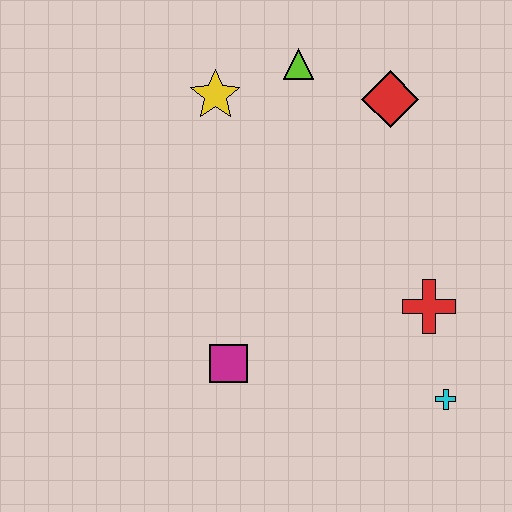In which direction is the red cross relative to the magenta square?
The red cross is to the right of the magenta square.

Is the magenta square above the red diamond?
No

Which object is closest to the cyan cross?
The red cross is closest to the cyan cross.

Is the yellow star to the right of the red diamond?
No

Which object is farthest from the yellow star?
The cyan cross is farthest from the yellow star.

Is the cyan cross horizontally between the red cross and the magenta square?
No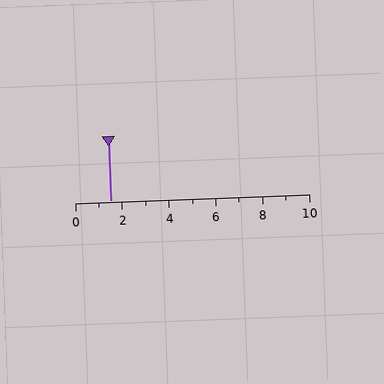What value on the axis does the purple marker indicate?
The marker indicates approximately 1.5.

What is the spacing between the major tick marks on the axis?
The major ticks are spaced 2 apart.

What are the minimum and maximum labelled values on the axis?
The axis runs from 0 to 10.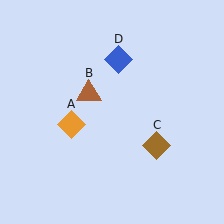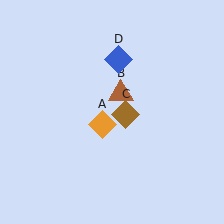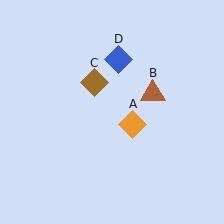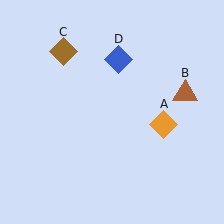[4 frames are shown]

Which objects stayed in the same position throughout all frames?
Blue diamond (object D) remained stationary.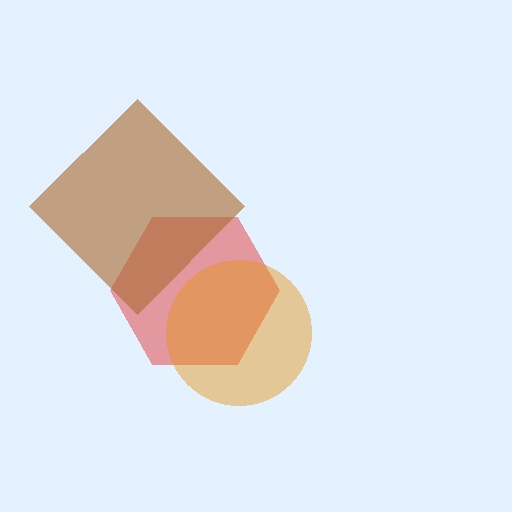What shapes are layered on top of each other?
The layered shapes are: a red hexagon, a brown diamond, an orange circle.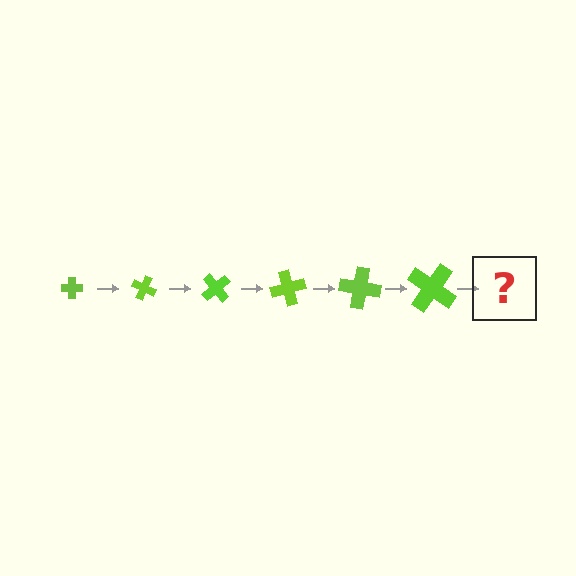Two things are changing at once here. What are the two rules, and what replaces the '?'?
The two rules are that the cross grows larger each step and it rotates 25 degrees each step. The '?' should be a cross, larger than the previous one and rotated 150 degrees from the start.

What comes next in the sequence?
The next element should be a cross, larger than the previous one and rotated 150 degrees from the start.